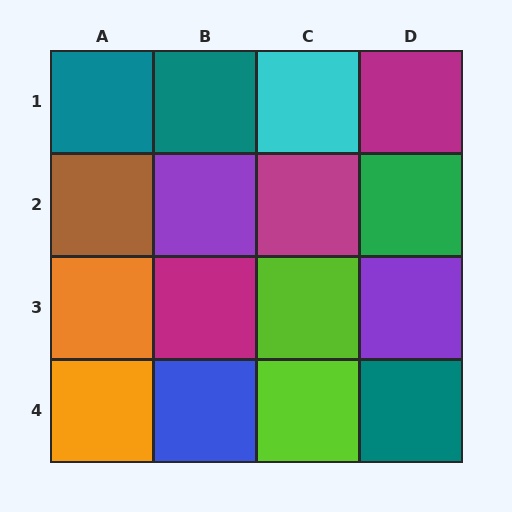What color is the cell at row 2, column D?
Green.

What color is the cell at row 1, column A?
Teal.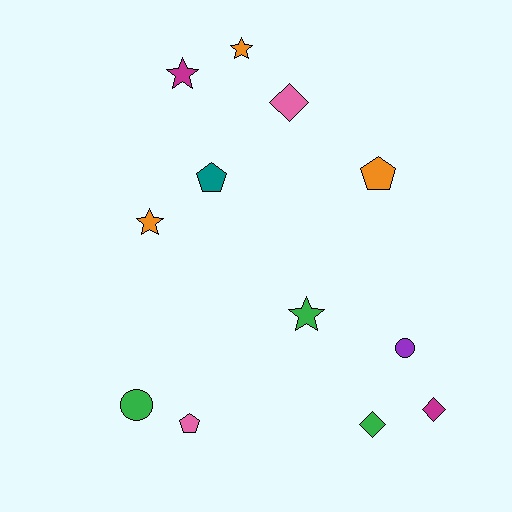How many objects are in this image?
There are 12 objects.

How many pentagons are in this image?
There are 3 pentagons.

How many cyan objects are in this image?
There are no cyan objects.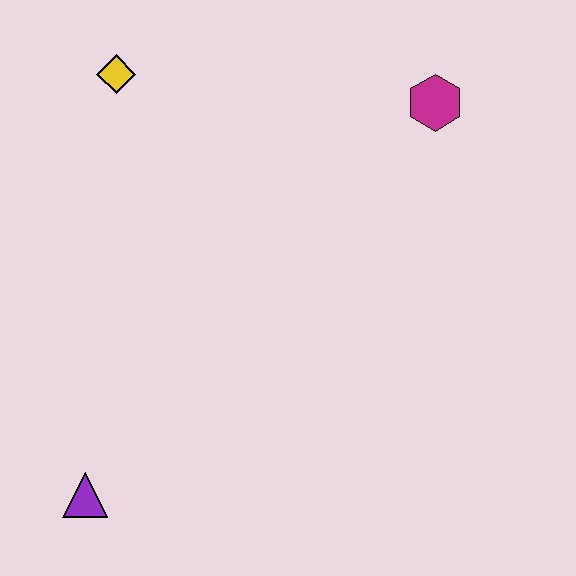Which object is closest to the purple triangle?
The yellow diamond is closest to the purple triangle.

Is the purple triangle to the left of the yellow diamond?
Yes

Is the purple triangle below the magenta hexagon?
Yes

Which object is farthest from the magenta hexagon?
The purple triangle is farthest from the magenta hexagon.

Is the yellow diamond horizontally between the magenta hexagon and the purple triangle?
Yes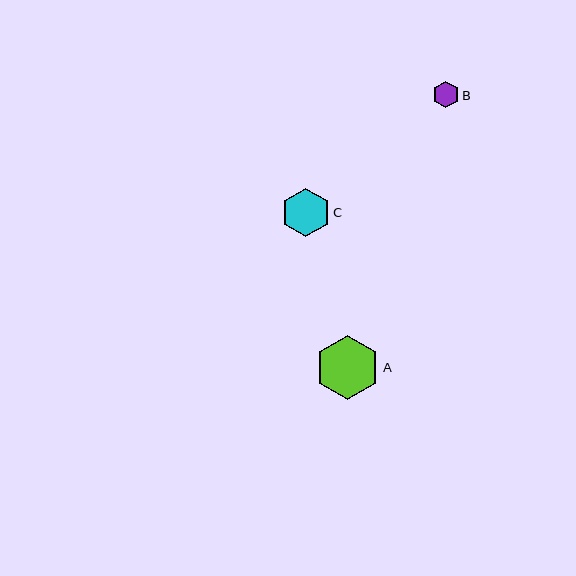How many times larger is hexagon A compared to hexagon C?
Hexagon A is approximately 1.3 times the size of hexagon C.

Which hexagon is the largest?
Hexagon A is the largest with a size of approximately 64 pixels.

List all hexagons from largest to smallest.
From largest to smallest: A, C, B.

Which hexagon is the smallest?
Hexagon B is the smallest with a size of approximately 27 pixels.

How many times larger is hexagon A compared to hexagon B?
Hexagon A is approximately 2.4 times the size of hexagon B.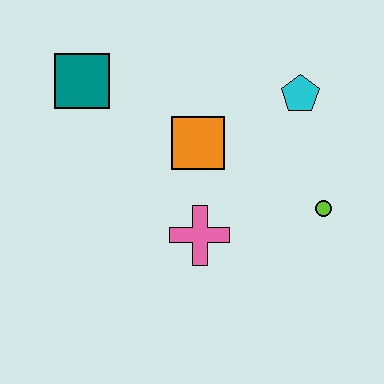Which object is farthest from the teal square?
The lime circle is farthest from the teal square.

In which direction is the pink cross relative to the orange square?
The pink cross is below the orange square.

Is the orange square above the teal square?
No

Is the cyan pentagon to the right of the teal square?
Yes